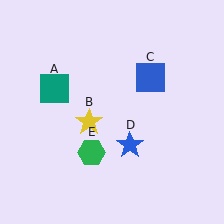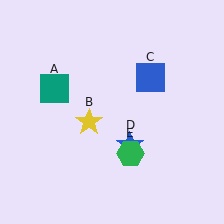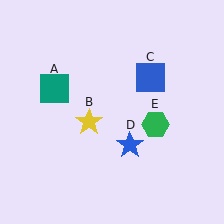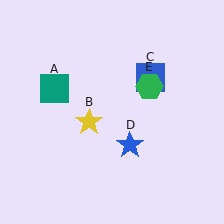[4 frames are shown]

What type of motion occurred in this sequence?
The green hexagon (object E) rotated counterclockwise around the center of the scene.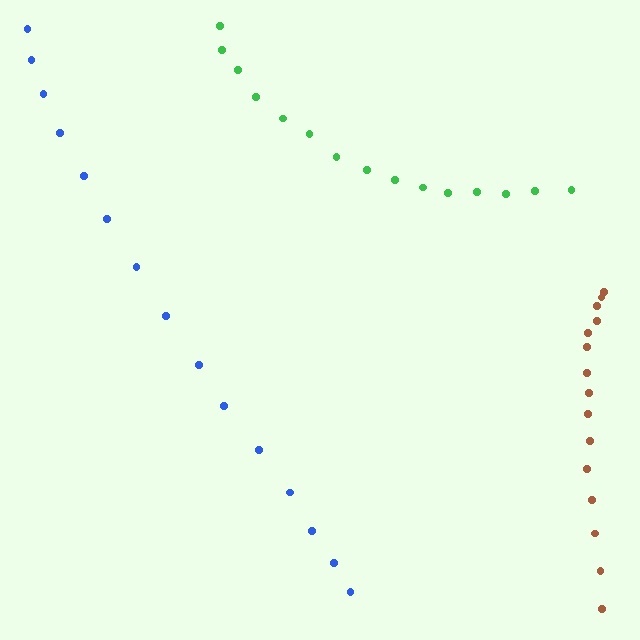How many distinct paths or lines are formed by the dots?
There are 3 distinct paths.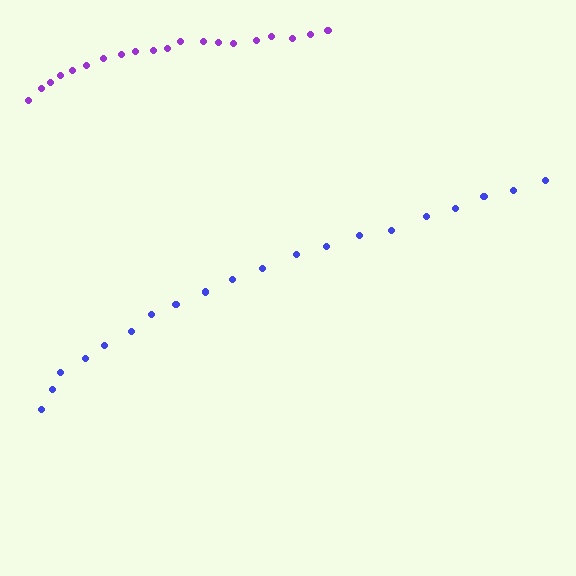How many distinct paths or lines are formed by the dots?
There are 2 distinct paths.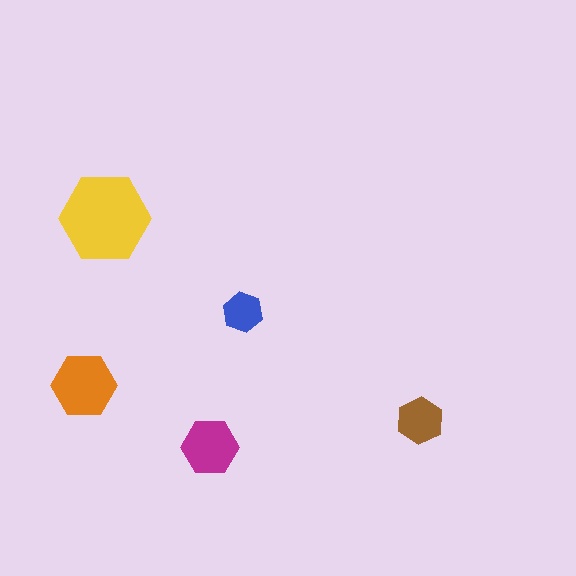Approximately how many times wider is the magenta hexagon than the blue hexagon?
About 1.5 times wider.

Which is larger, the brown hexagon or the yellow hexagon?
The yellow one.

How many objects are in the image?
There are 5 objects in the image.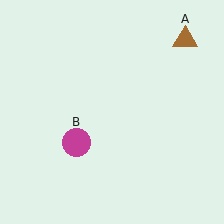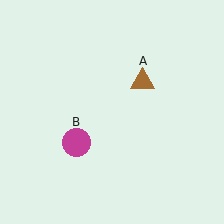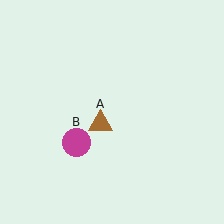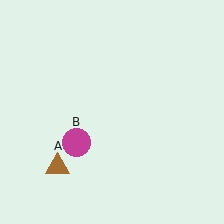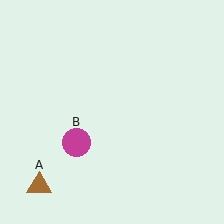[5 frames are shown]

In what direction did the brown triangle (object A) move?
The brown triangle (object A) moved down and to the left.